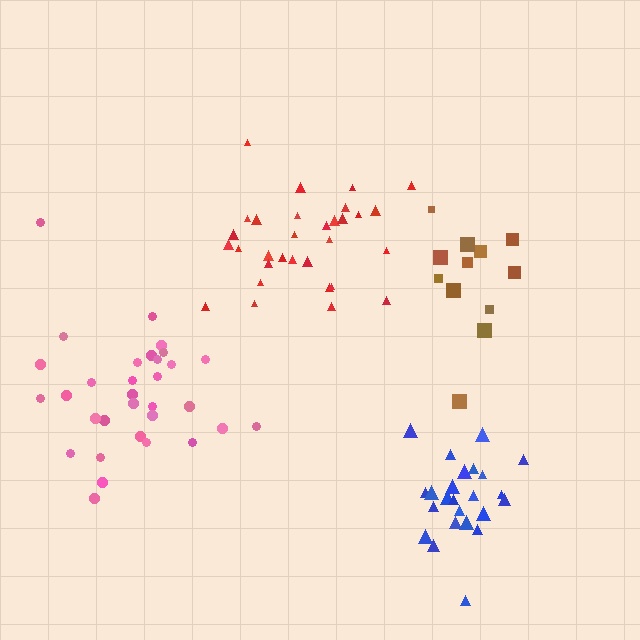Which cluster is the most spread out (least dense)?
Brown.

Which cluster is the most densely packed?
Blue.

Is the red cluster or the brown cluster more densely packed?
Red.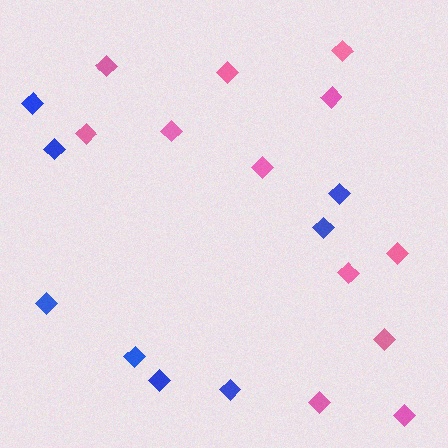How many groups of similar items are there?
There are 2 groups: one group of blue diamonds (8) and one group of pink diamonds (12).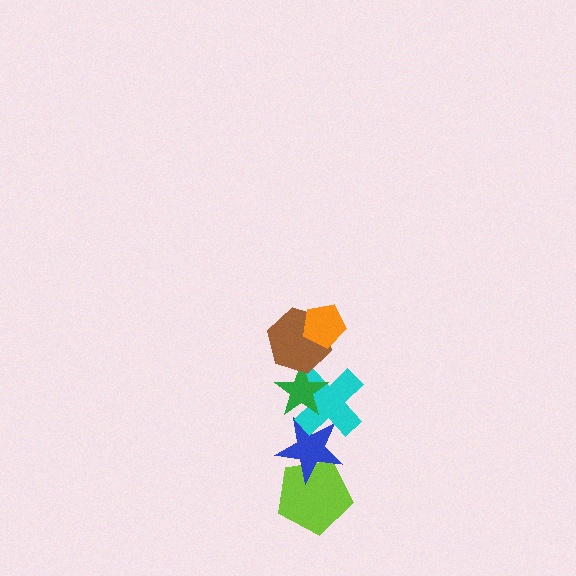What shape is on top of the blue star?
The cyan cross is on top of the blue star.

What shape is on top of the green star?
The brown hexagon is on top of the green star.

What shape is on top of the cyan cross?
The green star is on top of the cyan cross.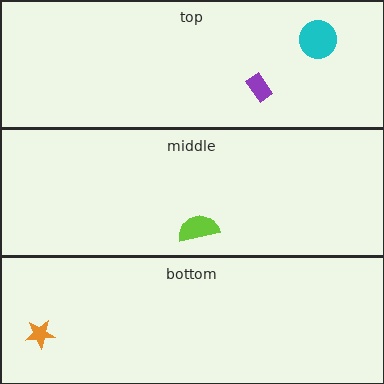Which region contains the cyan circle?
The top region.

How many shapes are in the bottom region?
1.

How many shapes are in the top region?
2.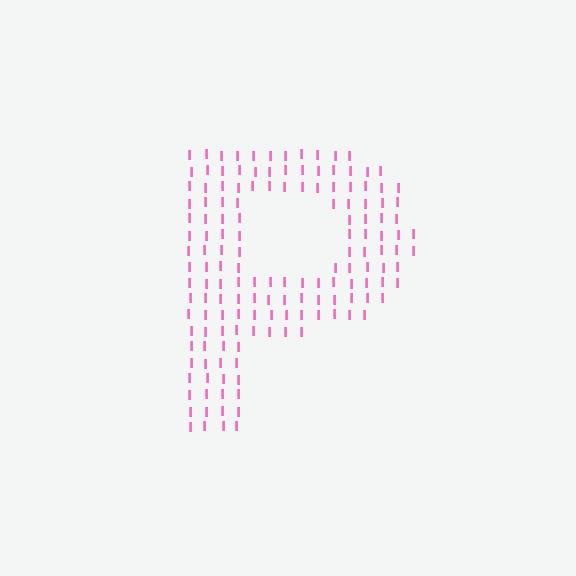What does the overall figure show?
The overall figure shows the letter P.